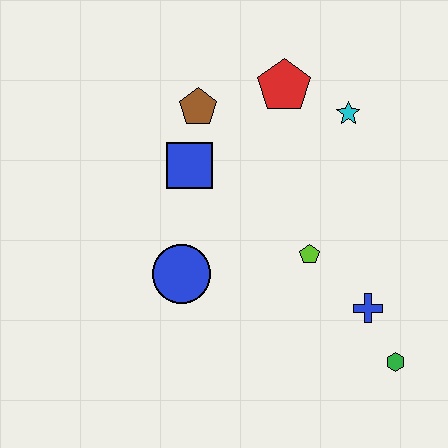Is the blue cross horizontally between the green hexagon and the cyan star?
Yes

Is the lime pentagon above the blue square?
No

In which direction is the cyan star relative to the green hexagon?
The cyan star is above the green hexagon.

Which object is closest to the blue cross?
The green hexagon is closest to the blue cross.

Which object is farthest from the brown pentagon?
The green hexagon is farthest from the brown pentagon.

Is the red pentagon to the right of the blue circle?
Yes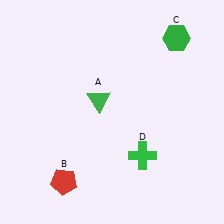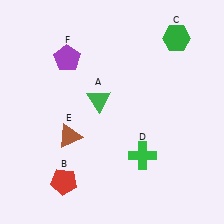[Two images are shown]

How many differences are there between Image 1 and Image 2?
There are 2 differences between the two images.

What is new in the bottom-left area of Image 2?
A brown triangle (E) was added in the bottom-left area of Image 2.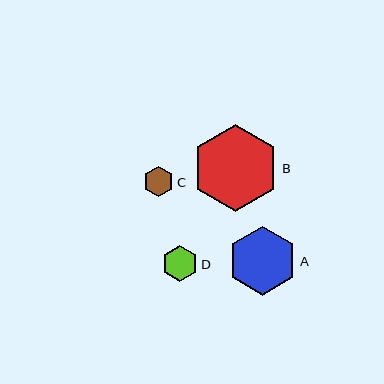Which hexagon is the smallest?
Hexagon C is the smallest with a size of approximately 30 pixels.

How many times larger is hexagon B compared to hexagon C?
Hexagon B is approximately 2.9 times the size of hexagon C.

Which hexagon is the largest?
Hexagon B is the largest with a size of approximately 87 pixels.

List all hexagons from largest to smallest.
From largest to smallest: B, A, D, C.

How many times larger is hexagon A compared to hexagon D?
Hexagon A is approximately 1.9 times the size of hexagon D.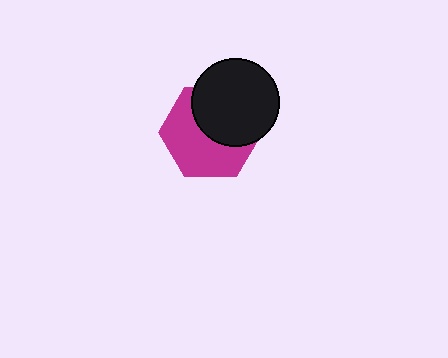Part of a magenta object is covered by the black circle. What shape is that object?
It is a hexagon.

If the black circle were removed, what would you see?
You would see the complete magenta hexagon.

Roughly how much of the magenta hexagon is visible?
About half of it is visible (roughly 55%).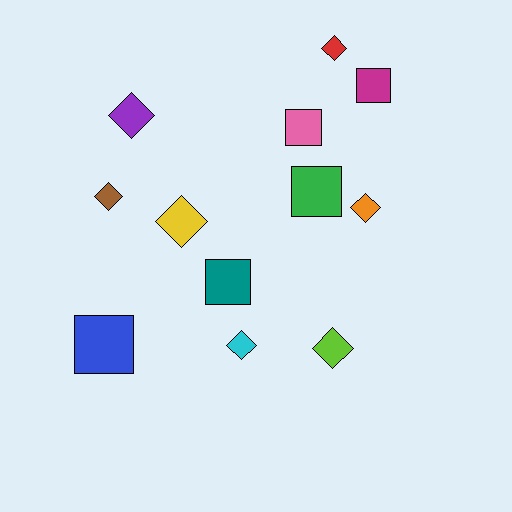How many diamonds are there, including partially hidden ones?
There are 7 diamonds.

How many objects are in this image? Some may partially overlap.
There are 12 objects.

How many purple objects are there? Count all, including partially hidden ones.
There is 1 purple object.